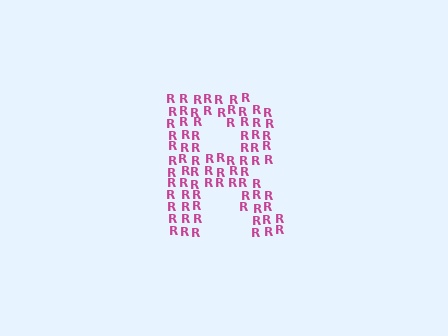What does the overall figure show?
The overall figure shows the letter R.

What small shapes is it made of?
It is made of small letter R's.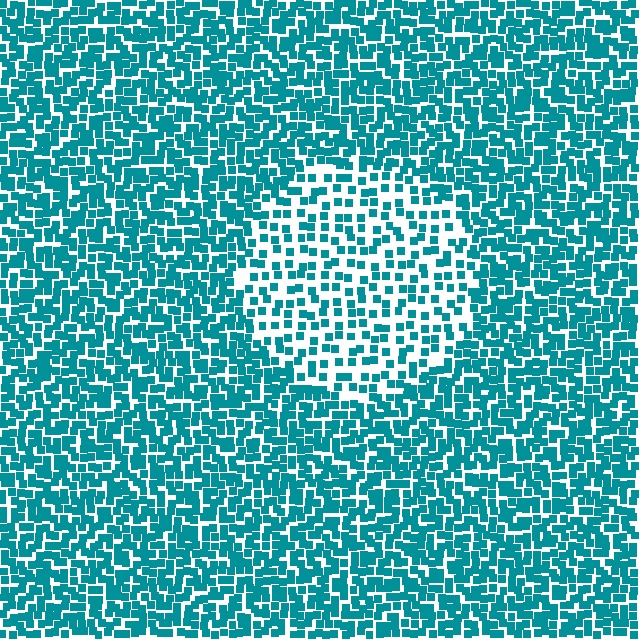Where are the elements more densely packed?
The elements are more densely packed outside the circle boundary.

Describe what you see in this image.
The image contains small teal elements arranged at two different densities. A circle-shaped region is visible where the elements are less densely packed than the surrounding area.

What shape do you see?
I see a circle.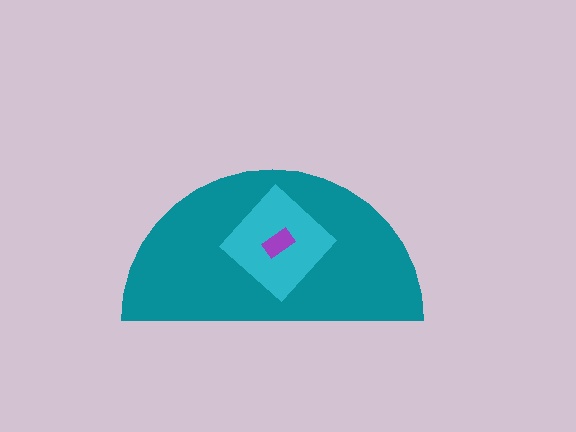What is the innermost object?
The purple rectangle.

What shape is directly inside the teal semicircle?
The cyan diamond.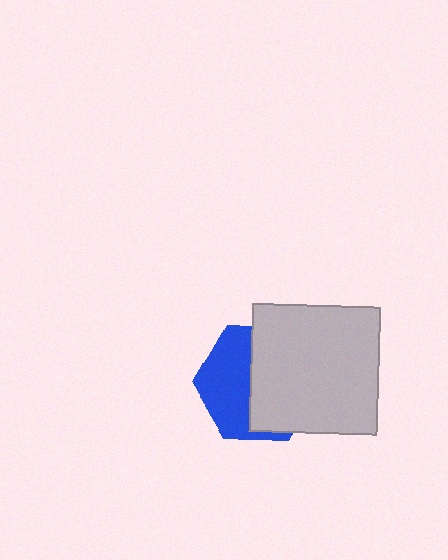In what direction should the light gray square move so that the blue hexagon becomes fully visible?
The light gray square should move right. That is the shortest direction to clear the overlap and leave the blue hexagon fully visible.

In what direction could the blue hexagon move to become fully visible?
The blue hexagon could move left. That would shift it out from behind the light gray square entirely.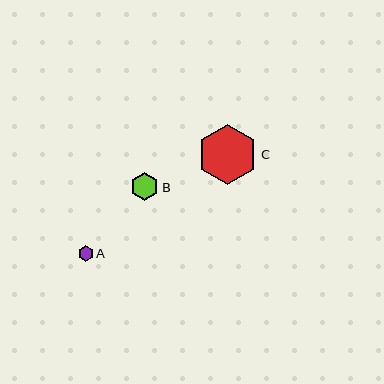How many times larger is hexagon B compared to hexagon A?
Hexagon B is approximately 1.8 times the size of hexagon A.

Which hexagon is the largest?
Hexagon C is the largest with a size of approximately 60 pixels.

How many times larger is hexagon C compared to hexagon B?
Hexagon C is approximately 2.1 times the size of hexagon B.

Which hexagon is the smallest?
Hexagon A is the smallest with a size of approximately 15 pixels.